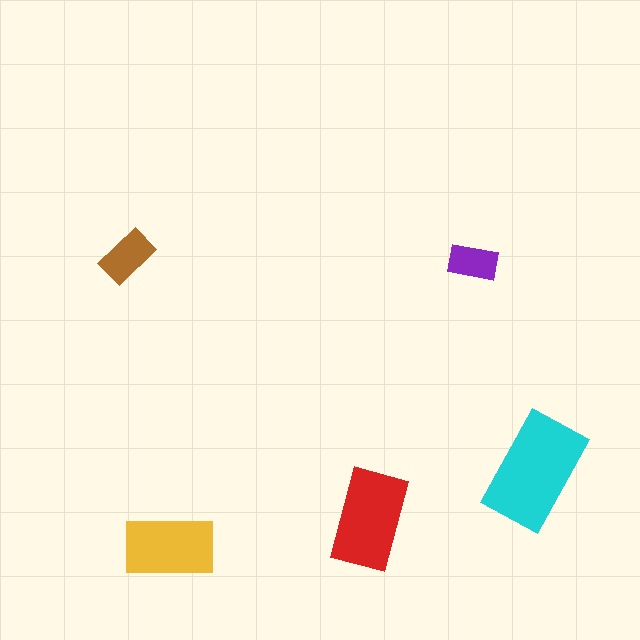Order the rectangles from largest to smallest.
the cyan one, the red one, the yellow one, the brown one, the purple one.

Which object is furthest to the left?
The brown rectangle is leftmost.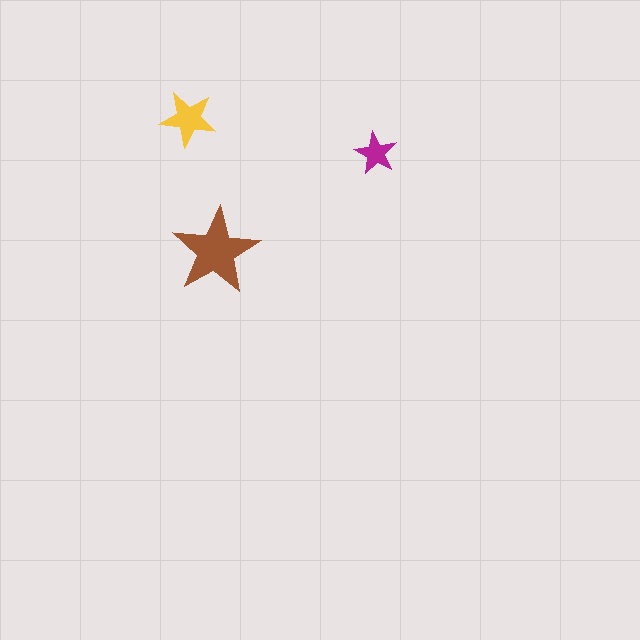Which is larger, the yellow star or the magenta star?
The yellow one.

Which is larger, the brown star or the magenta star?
The brown one.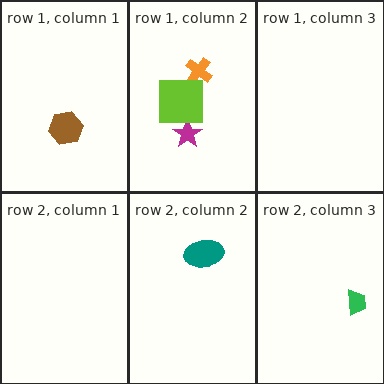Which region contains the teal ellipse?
The row 2, column 2 region.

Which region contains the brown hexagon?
The row 1, column 1 region.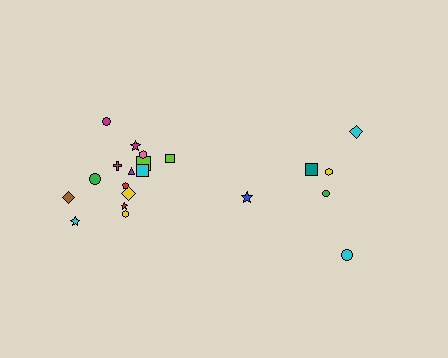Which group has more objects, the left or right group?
The left group.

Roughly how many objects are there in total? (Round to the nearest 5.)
Roughly 20 objects in total.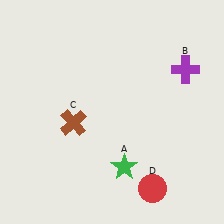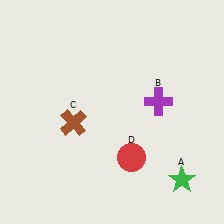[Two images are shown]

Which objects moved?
The objects that moved are: the green star (A), the purple cross (B), the red circle (D).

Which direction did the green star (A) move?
The green star (A) moved right.